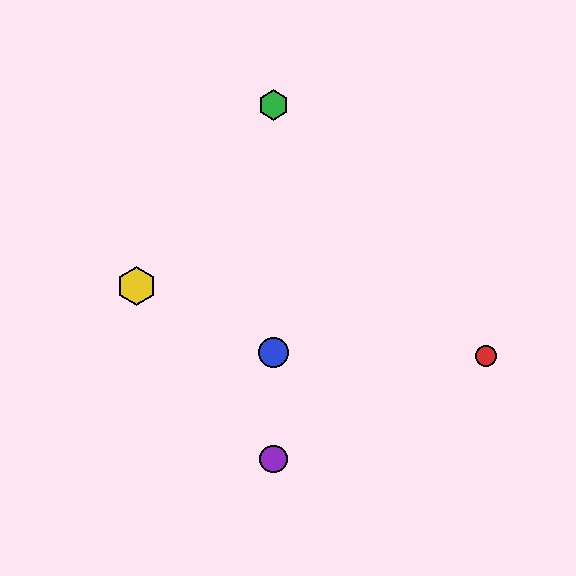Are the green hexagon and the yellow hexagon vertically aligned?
No, the green hexagon is at x≈274 and the yellow hexagon is at x≈137.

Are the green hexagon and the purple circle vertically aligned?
Yes, both are at x≈274.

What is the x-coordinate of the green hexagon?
The green hexagon is at x≈274.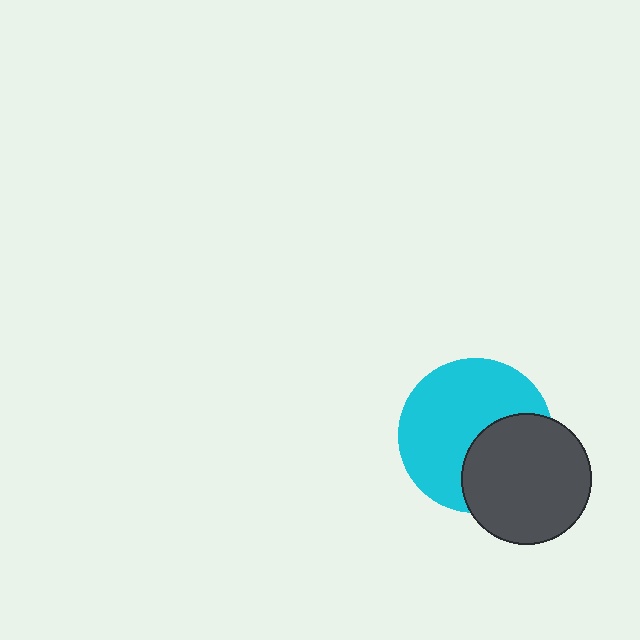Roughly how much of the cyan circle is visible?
About half of it is visible (roughly 64%).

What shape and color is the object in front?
The object in front is a dark gray circle.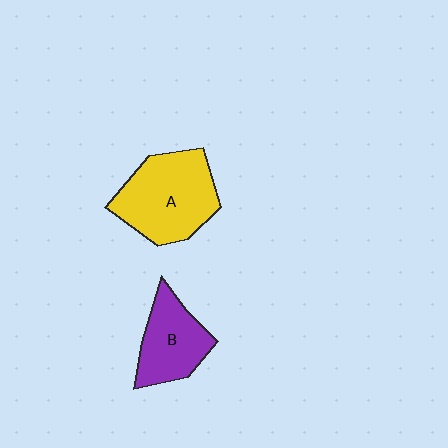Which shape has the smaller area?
Shape B (purple).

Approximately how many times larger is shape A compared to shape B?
Approximately 1.5 times.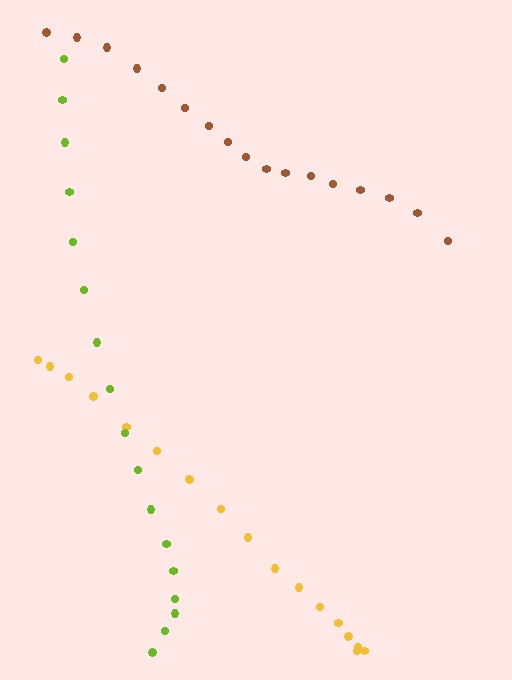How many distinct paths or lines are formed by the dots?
There are 3 distinct paths.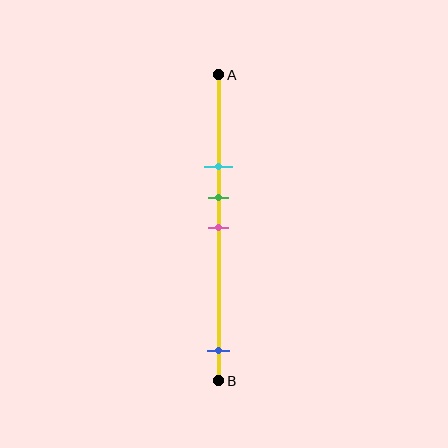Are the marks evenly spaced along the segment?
No, the marks are not evenly spaced.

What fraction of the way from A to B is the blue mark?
The blue mark is approximately 90% (0.9) of the way from A to B.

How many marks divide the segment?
There are 4 marks dividing the segment.